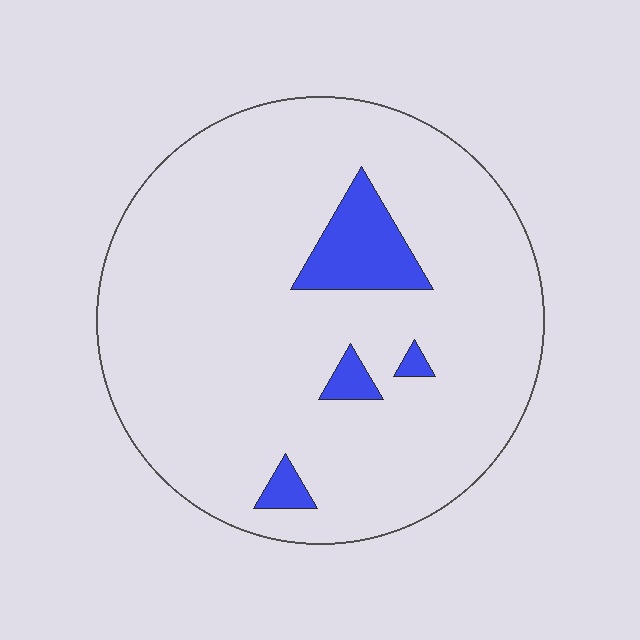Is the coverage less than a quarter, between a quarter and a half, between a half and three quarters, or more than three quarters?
Less than a quarter.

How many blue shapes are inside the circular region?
4.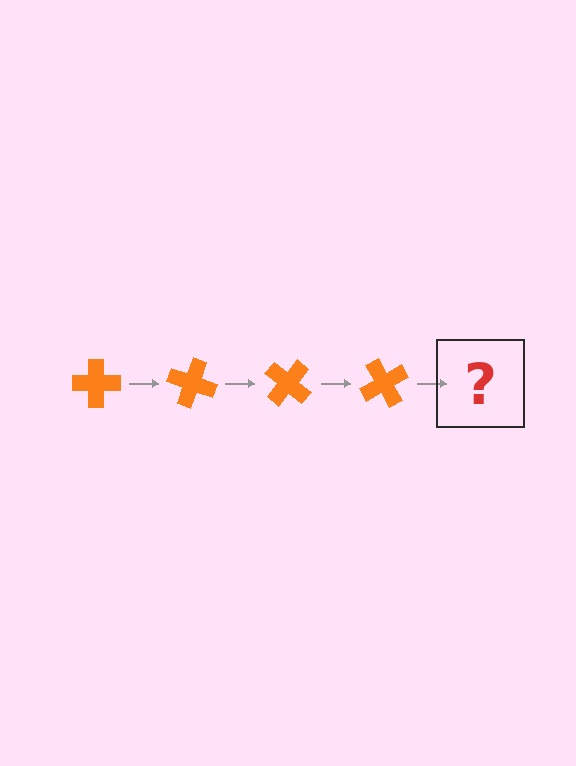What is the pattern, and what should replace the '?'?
The pattern is that the cross rotates 20 degrees each step. The '?' should be an orange cross rotated 80 degrees.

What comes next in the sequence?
The next element should be an orange cross rotated 80 degrees.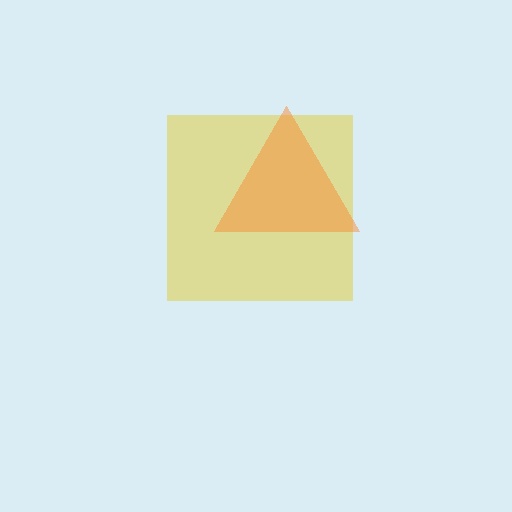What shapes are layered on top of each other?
The layered shapes are: a yellow square, an orange triangle.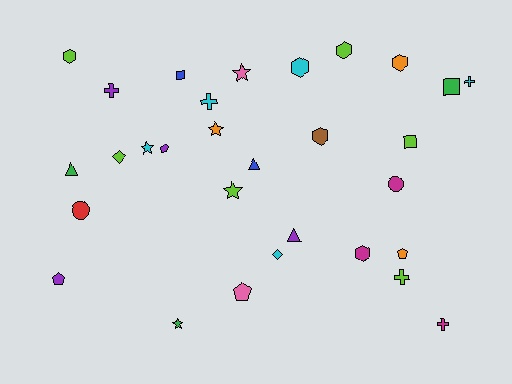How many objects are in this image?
There are 30 objects.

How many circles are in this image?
There are 2 circles.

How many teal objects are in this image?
There are no teal objects.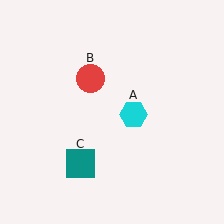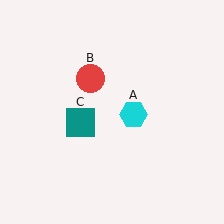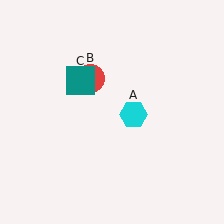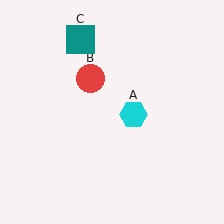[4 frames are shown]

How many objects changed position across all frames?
1 object changed position: teal square (object C).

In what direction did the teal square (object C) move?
The teal square (object C) moved up.